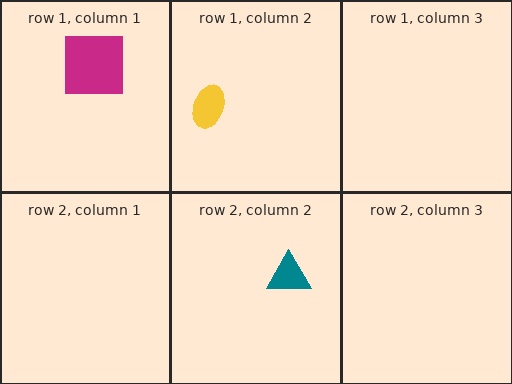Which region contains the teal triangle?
The row 2, column 2 region.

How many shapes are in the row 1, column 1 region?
1.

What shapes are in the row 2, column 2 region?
The teal triangle.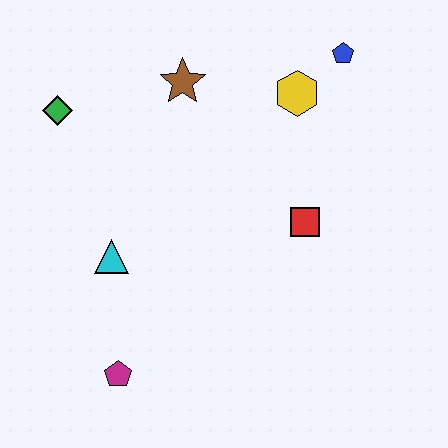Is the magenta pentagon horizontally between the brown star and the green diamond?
Yes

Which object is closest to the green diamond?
The brown star is closest to the green diamond.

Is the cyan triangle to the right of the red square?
No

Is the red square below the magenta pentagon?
No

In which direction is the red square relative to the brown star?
The red square is below the brown star.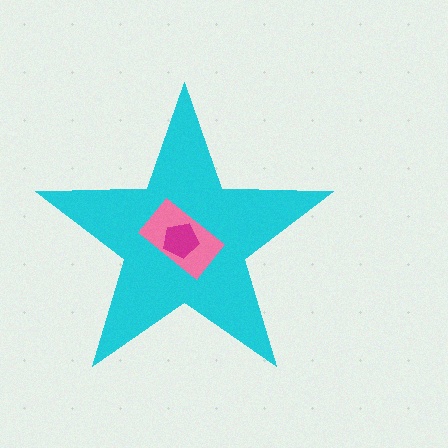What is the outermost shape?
The cyan star.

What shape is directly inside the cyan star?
The pink rectangle.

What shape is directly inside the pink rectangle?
The magenta pentagon.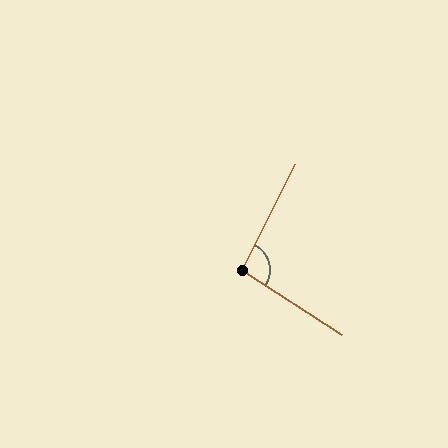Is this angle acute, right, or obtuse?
It is obtuse.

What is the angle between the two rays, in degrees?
Approximately 96 degrees.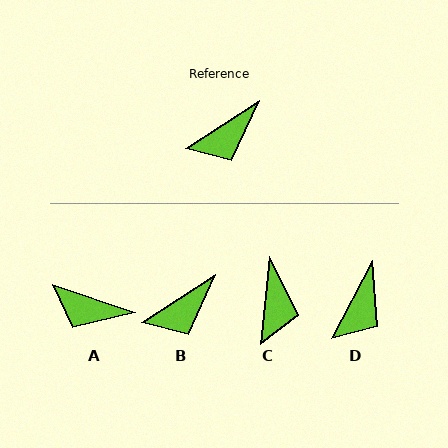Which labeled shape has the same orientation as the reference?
B.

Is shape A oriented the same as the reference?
No, it is off by about 51 degrees.